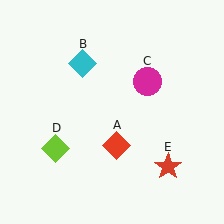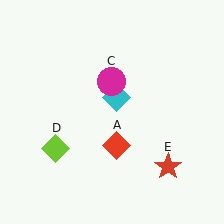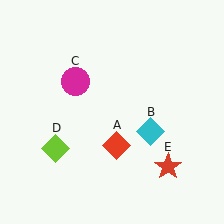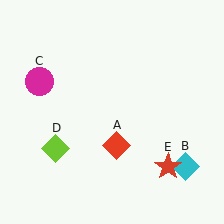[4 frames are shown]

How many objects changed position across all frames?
2 objects changed position: cyan diamond (object B), magenta circle (object C).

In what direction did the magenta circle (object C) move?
The magenta circle (object C) moved left.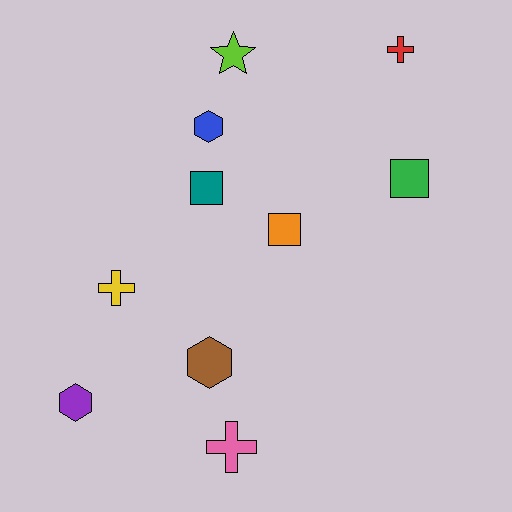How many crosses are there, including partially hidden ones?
There are 3 crosses.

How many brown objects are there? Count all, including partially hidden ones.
There is 1 brown object.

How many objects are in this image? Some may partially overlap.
There are 10 objects.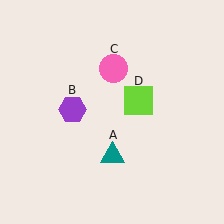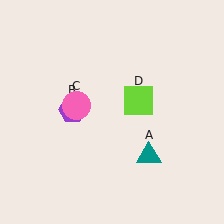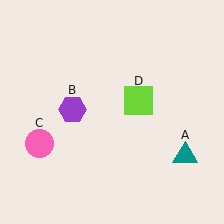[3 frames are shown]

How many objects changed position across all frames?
2 objects changed position: teal triangle (object A), pink circle (object C).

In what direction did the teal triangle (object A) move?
The teal triangle (object A) moved right.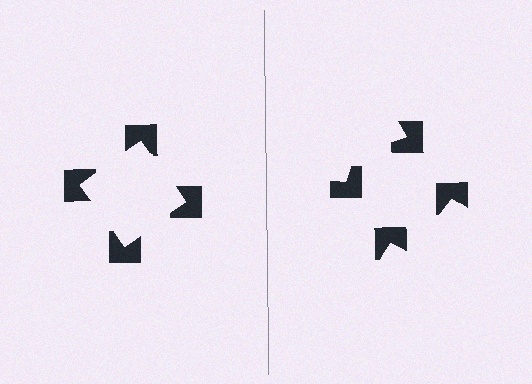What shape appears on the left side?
An illusory square.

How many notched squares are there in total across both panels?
8 — 4 on each side.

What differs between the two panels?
The notched squares are positioned identically on both sides; only the wedge orientations differ. On the left they align to a square; on the right they are misaligned.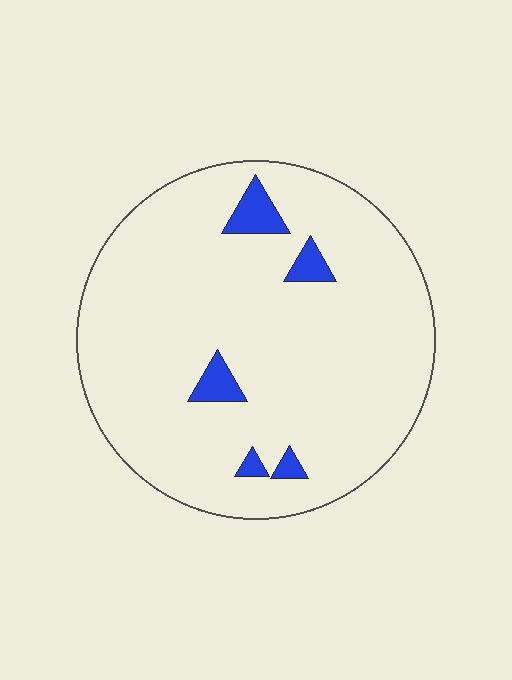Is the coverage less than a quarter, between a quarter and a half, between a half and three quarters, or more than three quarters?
Less than a quarter.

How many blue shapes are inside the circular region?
5.